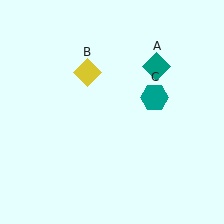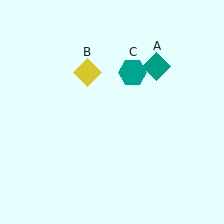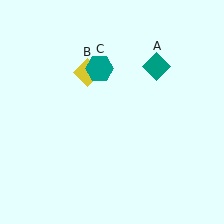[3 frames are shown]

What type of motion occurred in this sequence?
The teal hexagon (object C) rotated counterclockwise around the center of the scene.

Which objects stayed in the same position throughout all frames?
Teal diamond (object A) and yellow diamond (object B) remained stationary.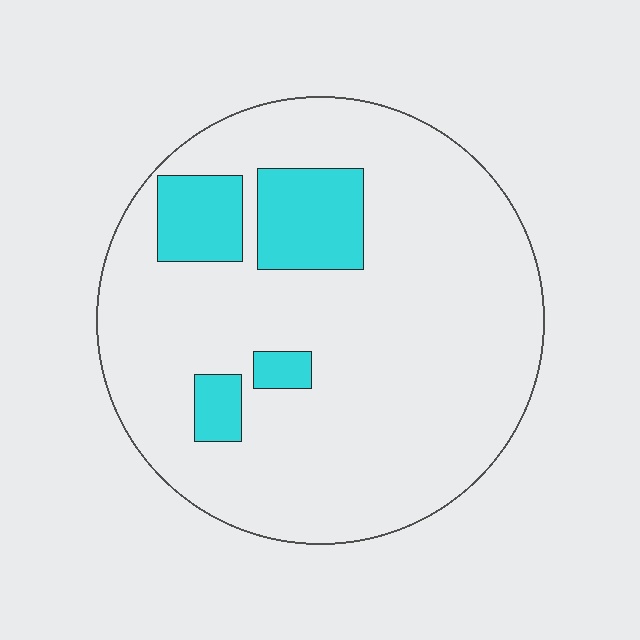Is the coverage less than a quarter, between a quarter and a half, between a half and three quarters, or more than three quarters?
Less than a quarter.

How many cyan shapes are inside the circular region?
4.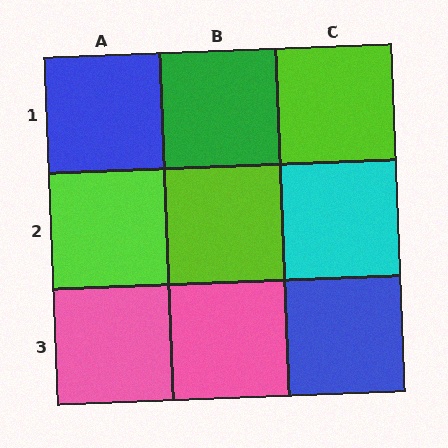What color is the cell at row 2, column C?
Cyan.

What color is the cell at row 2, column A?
Lime.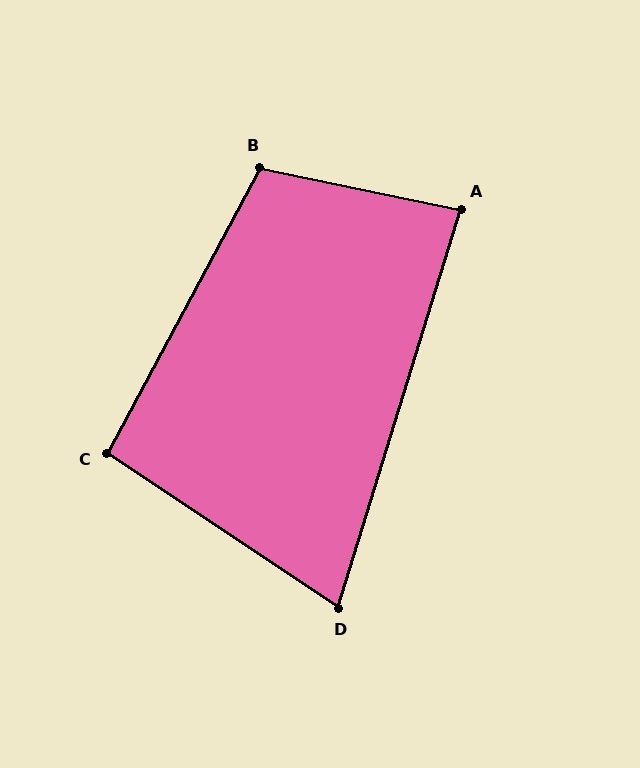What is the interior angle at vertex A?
Approximately 84 degrees (acute).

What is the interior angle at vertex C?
Approximately 96 degrees (obtuse).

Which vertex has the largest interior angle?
B, at approximately 106 degrees.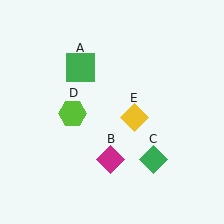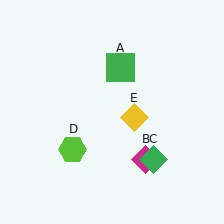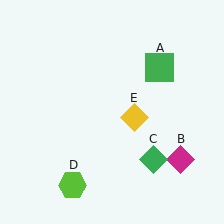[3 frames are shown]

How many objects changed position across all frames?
3 objects changed position: green square (object A), magenta diamond (object B), lime hexagon (object D).